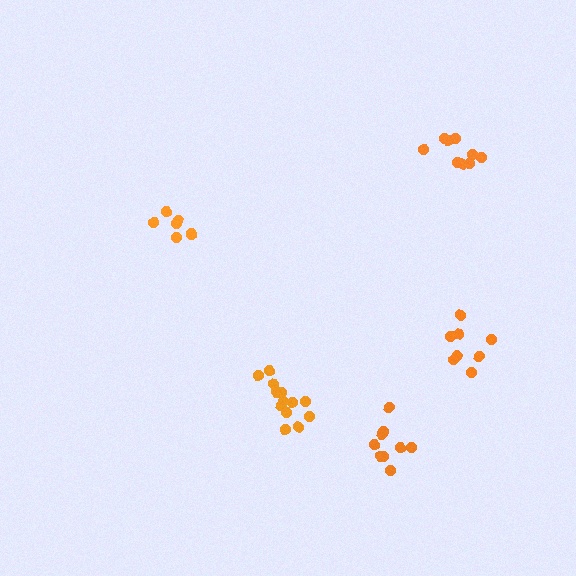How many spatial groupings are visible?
There are 5 spatial groupings.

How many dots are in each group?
Group 1: 8 dots, Group 2: 9 dots, Group 3: 13 dots, Group 4: 7 dots, Group 5: 9 dots (46 total).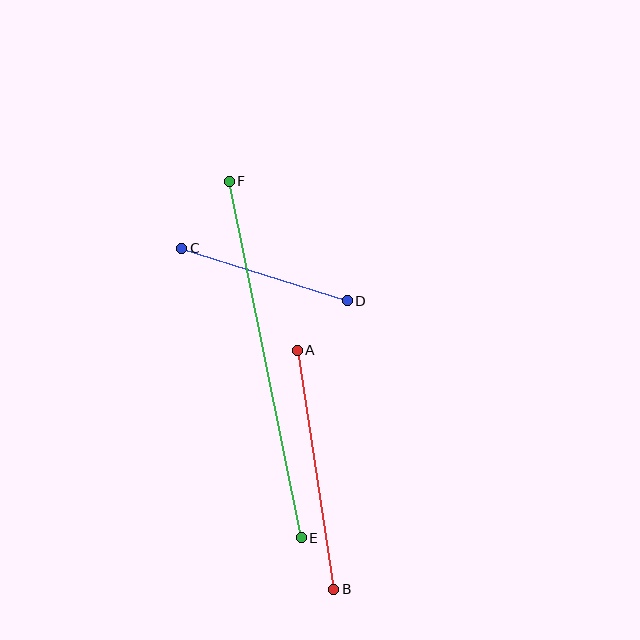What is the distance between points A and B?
The distance is approximately 242 pixels.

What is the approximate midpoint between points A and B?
The midpoint is at approximately (316, 470) pixels.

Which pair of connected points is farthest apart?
Points E and F are farthest apart.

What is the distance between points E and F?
The distance is approximately 364 pixels.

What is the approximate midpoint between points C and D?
The midpoint is at approximately (265, 275) pixels.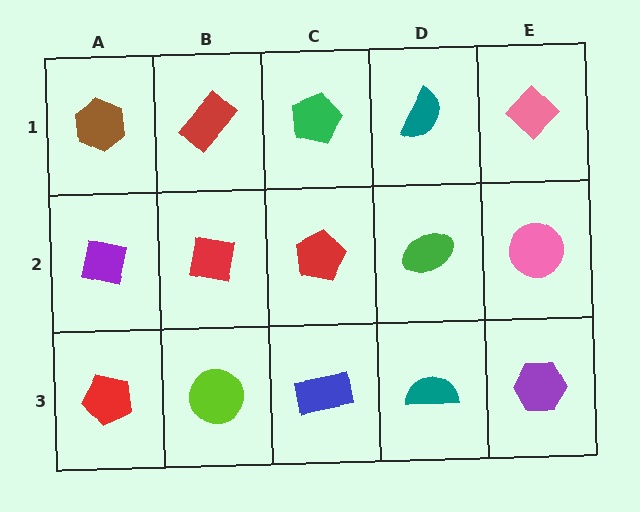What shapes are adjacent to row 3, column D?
A green ellipse (row 2, column D), a blue rectangle (row 3, column C), a purple hexagon (row 3, column E).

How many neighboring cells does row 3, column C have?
3.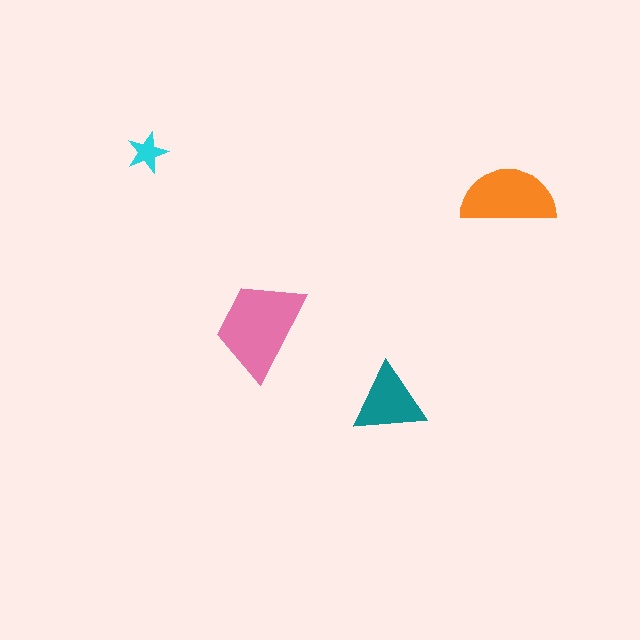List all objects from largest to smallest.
The pink trapezoid, the orange semicircle, the teal triangle, the cyan star.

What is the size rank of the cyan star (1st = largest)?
4th.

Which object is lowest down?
The teal triangle is bottommost.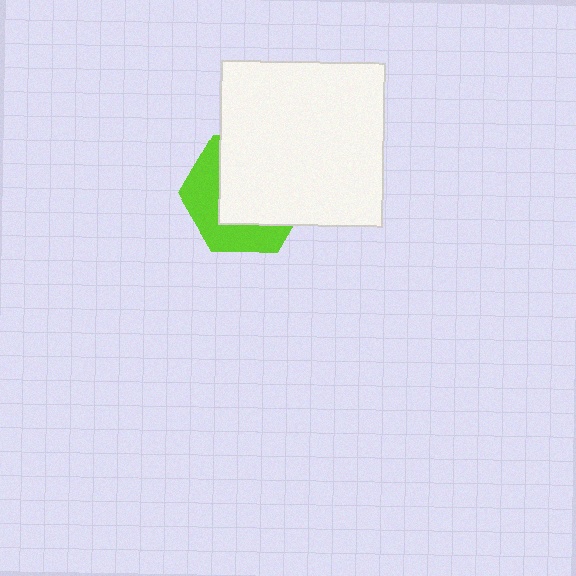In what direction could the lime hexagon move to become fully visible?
The lime hexagon could move toward the lower-left. That would shift it out from behind the white square entirely.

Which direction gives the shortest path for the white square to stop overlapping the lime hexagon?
Moving toward the upper-right gives the shortest separation.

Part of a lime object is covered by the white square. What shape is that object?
It is a hexagon.